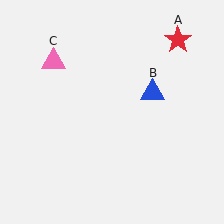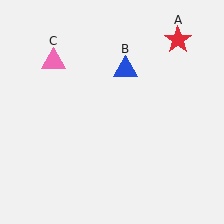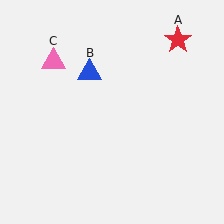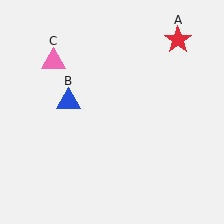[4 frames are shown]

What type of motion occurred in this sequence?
The blue triangle (object B) rotated counterclockwise around the center of the scene.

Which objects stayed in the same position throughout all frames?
Red star (object A) and pink triangle (object C) remained stationary.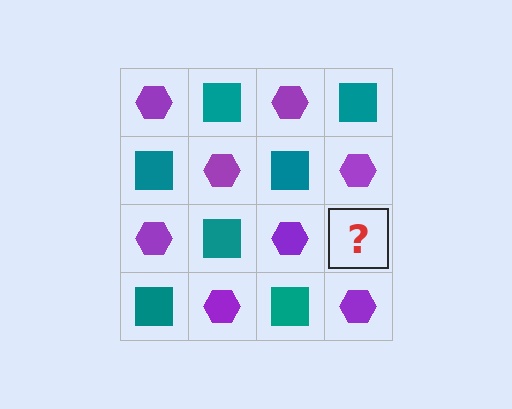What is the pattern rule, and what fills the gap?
The rule is that it alternates purple hexagon and teal square in a checkerboard pattern. The gap should be filled with a teal square.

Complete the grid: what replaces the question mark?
The question mark should be replaced with a teal square.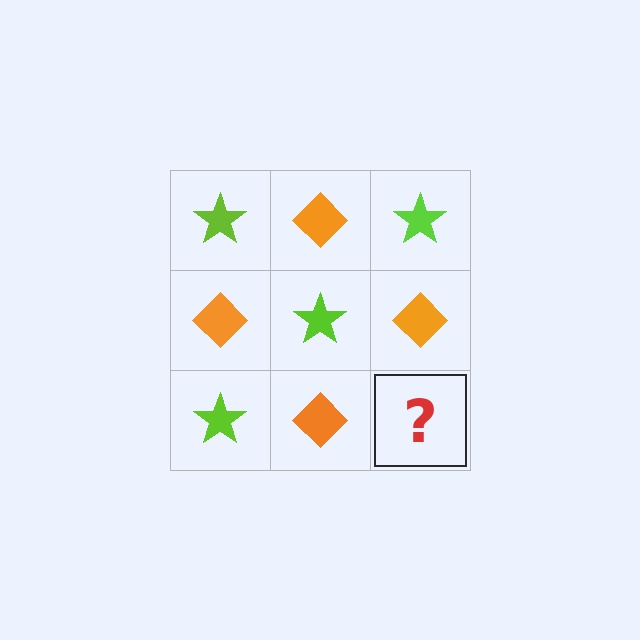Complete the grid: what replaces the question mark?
The question mark should be replaced with a lime star.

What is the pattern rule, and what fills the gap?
The rule is that it alternates lime star and orange diamond in a checkerboard pattern. The gap should be filled with a lime star.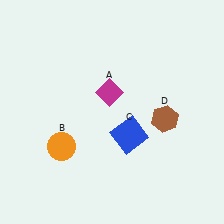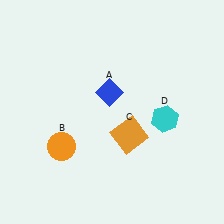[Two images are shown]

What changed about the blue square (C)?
In Image 1, C is blue. In Image 2, it changed to orange.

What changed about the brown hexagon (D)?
In Image 1, D is brown. In Image 2, it changed to cyan.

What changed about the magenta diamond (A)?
In Image 1, A is magenta. In Image 2, it changed to blue.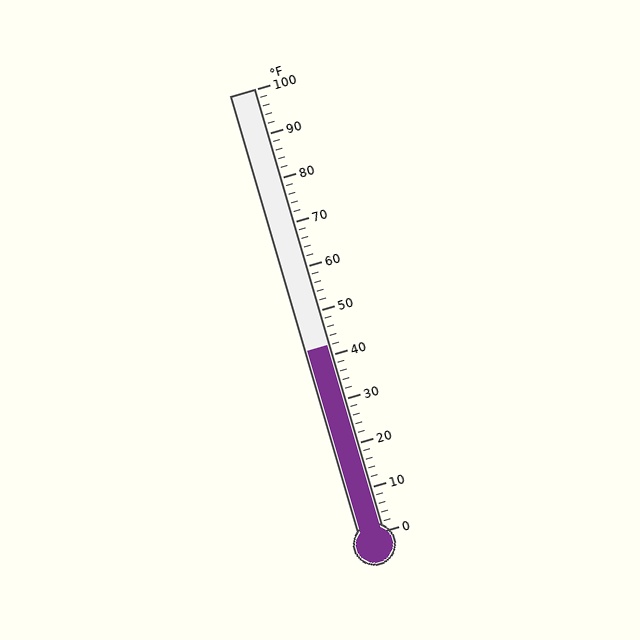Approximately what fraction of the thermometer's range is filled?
The thermometer is filled to approximately 40% of its range.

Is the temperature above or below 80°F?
The temperature is below 80°F.